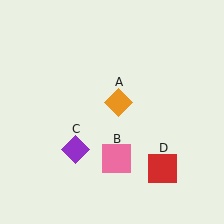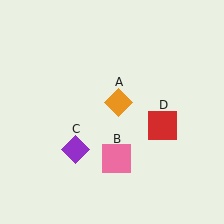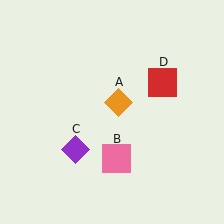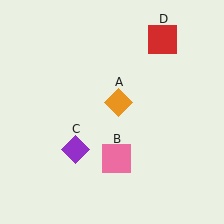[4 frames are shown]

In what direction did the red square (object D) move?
The red square (object D) moved up.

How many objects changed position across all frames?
1 object changed position: red square (object D).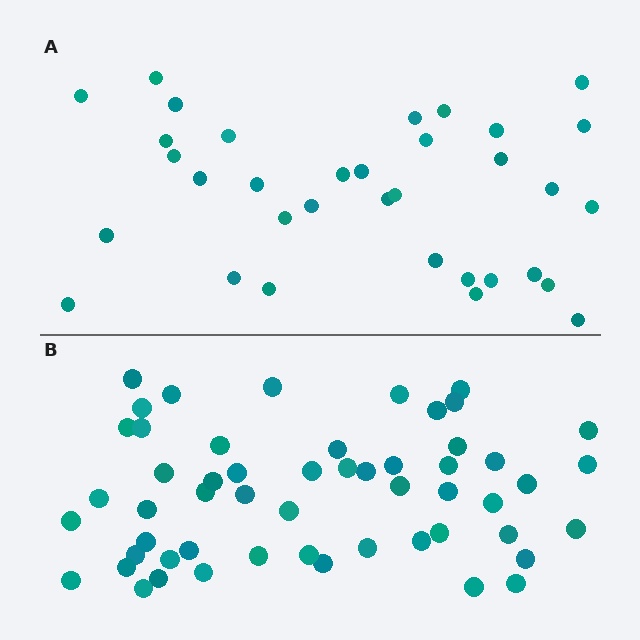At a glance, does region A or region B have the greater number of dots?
Region B (the bottom region) has more dots.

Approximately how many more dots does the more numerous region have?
Region B has approximately 20 more dots than region A.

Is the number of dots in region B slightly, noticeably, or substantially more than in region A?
Region B has substantially more. The ratio is roughly 1.6 to 1.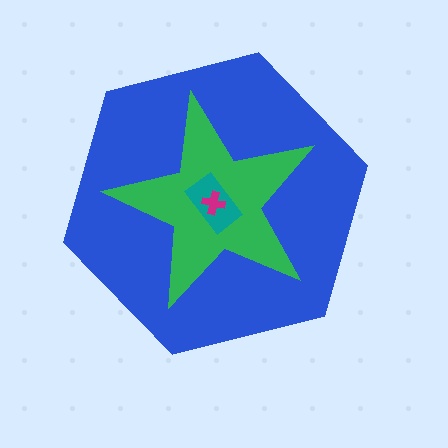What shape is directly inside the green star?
The teal rectangle.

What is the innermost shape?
The magenta cross.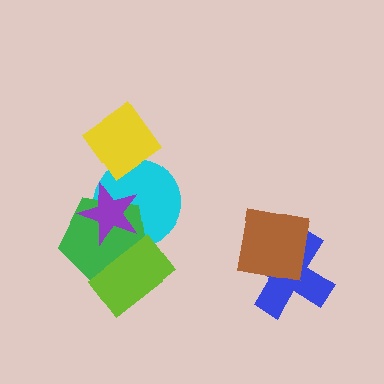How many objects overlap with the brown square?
1 object overlaps with the brown square.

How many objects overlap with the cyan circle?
4 objects overlap with the cyan circle.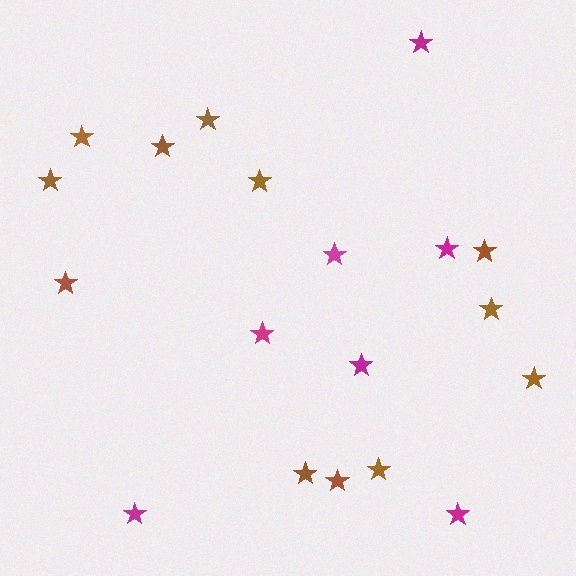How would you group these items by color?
There are 2 groups: one group of brown stars (12) and one group of magenta stars (7).